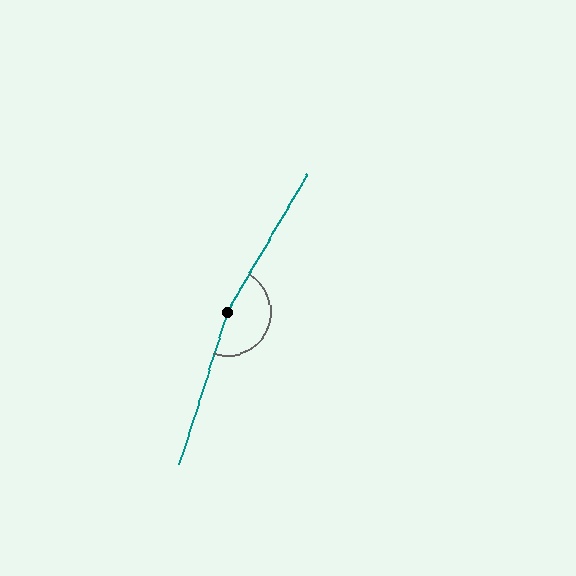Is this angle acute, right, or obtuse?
It is obtuse.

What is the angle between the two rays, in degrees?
Approximately 167 degrees.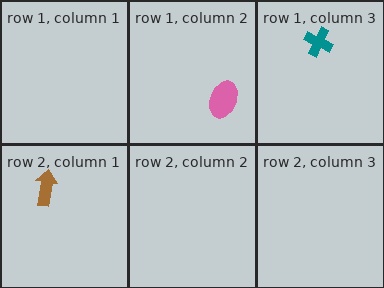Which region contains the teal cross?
The row 1, column 3 region.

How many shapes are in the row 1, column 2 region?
1.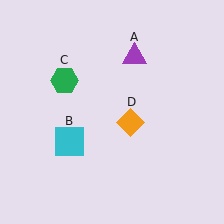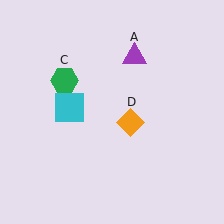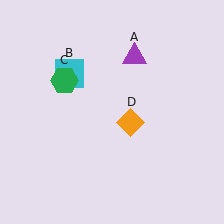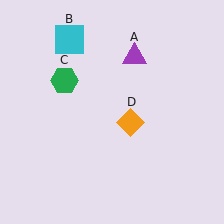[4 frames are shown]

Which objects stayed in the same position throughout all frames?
Purple triangle (object A) and green hexagon (object C) and orange diamond (object D) remained stationary.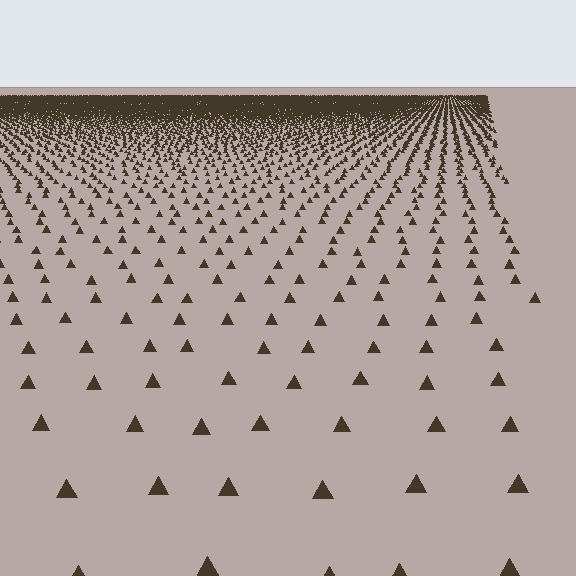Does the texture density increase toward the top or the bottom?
Density increases toward the top.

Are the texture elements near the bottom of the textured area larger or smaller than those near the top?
Larger. Near the bottom, elements are closer to the viewer and appear at a bigger on-screen size.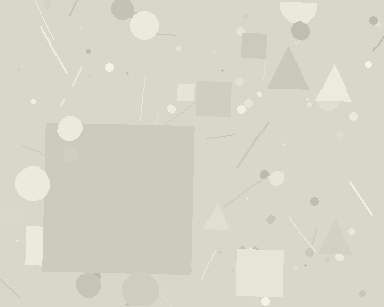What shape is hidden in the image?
A square is hidden in the image.